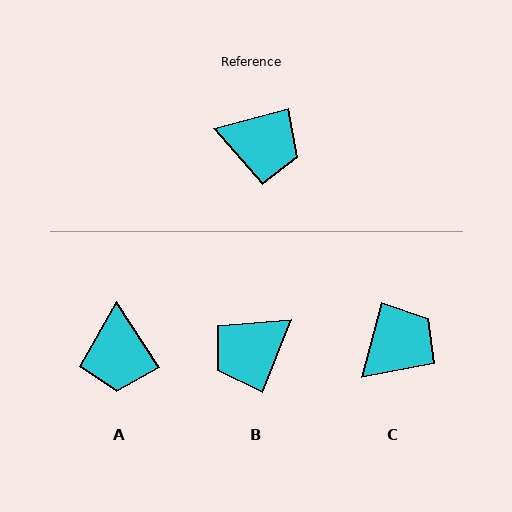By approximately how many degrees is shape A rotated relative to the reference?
Approximately 72 degrees clockwise.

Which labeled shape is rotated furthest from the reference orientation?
B, about 126 degrees away.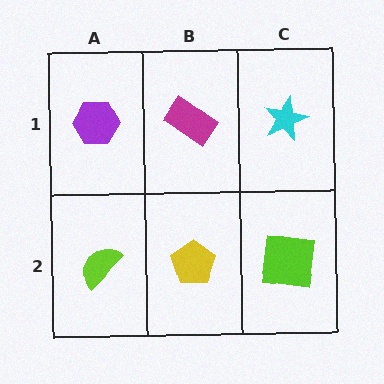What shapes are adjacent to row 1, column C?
A lime square (row 2, column C), a magenta rectangle (row 1, column B).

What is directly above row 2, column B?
A magenta rectangle.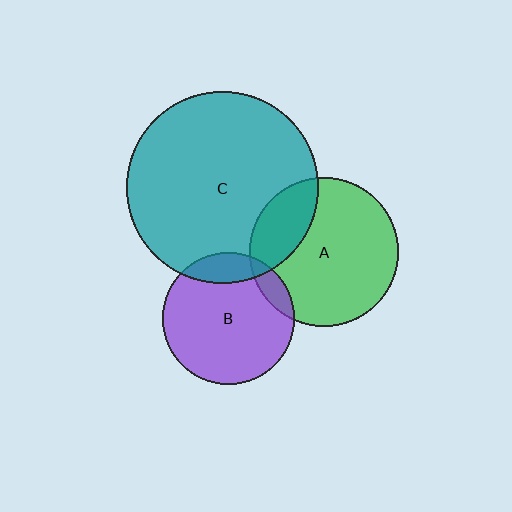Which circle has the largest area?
Circle C (teal).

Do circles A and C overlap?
Yes.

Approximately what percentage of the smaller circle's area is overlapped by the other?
Approximately 25%.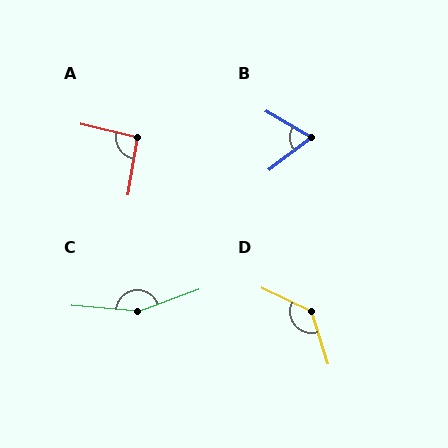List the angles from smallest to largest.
B (68°), A (94°), D (133°), C (155°).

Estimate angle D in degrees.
Approximately 133 degrees.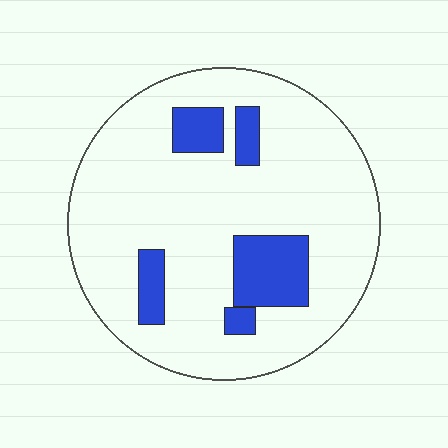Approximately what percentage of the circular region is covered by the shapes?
Approximately 15%.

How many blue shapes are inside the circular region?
5.